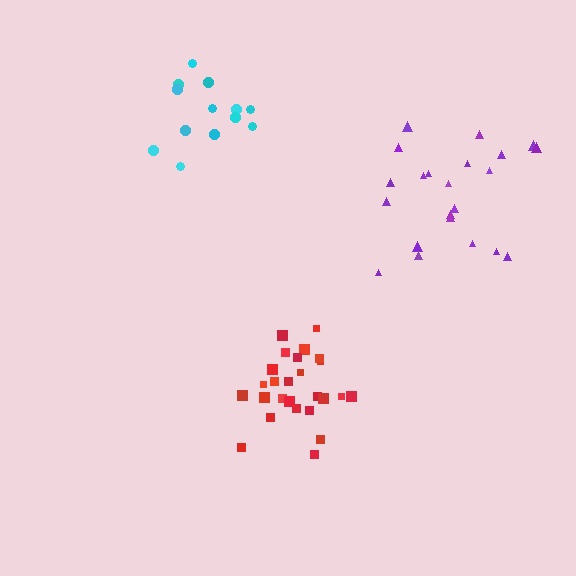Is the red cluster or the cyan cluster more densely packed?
Red.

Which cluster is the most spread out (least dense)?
Purple.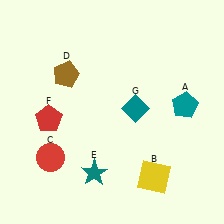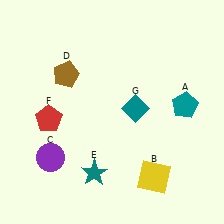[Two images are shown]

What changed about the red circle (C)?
In Image 1, C is red. In Image 2, it changed to purple.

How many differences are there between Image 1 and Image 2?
There is 1 difference between the two images.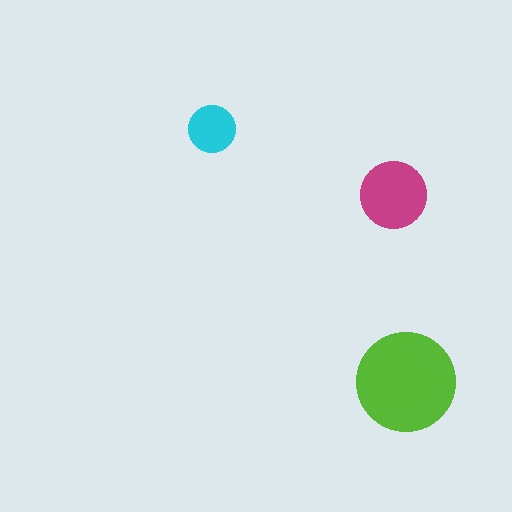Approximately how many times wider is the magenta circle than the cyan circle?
About 1.5 times wider.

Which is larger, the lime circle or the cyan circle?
The lime one.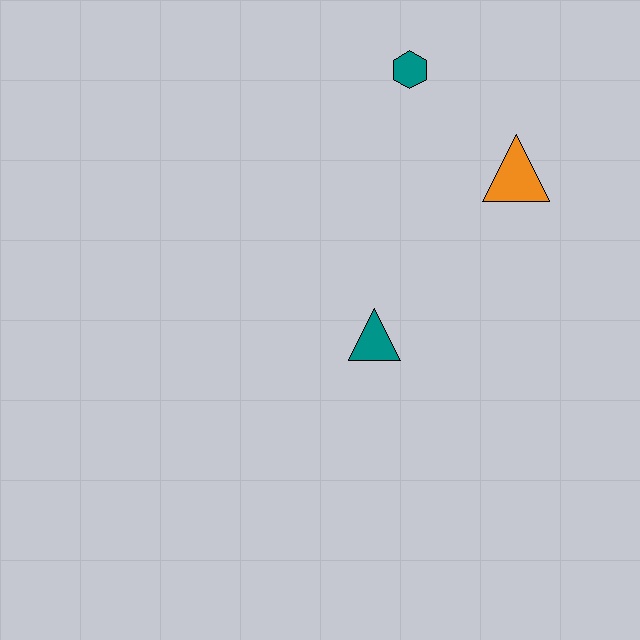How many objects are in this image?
There are 3 objects.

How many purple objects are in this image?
There are no purple objects.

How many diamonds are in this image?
There are no diamonds.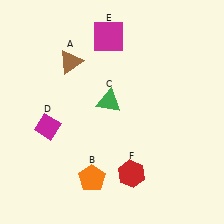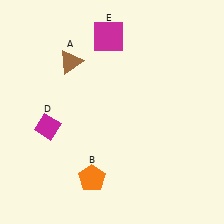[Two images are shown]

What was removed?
The red hexagon (F), the green triangle (C) were removed in Image 2.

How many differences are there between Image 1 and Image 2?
There are 2 differences between the two images.